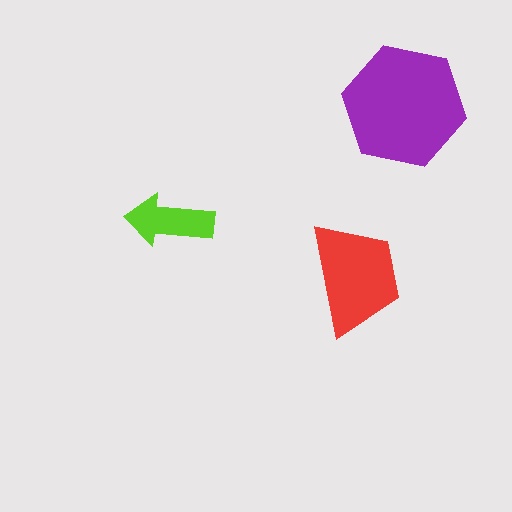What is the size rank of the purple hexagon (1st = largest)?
1st.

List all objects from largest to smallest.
The purple hexagon, the red trapezoid, the lime arrow.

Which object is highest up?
The purple hexagon is topmost.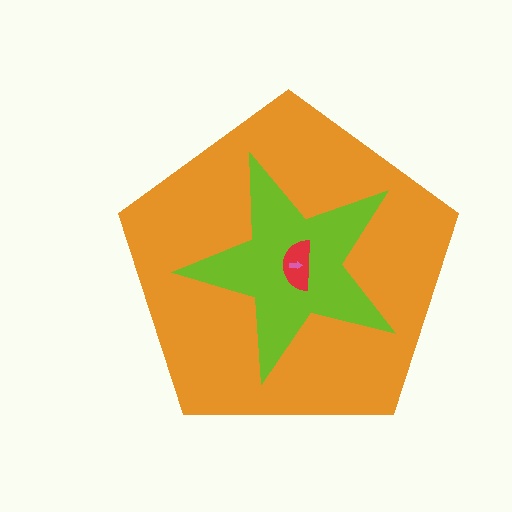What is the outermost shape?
The orange pentagon.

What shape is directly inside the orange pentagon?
The lime star.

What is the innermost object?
The pink arrow.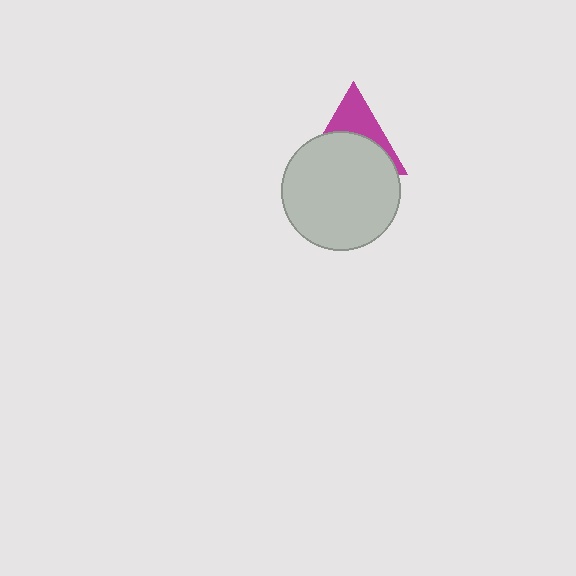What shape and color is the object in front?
The object in front is a light gray circle.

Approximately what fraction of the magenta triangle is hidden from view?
Roughly 61% of the magenta triangle is hidden behind the light gray circle.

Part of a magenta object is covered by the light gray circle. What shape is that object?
It is a triangle.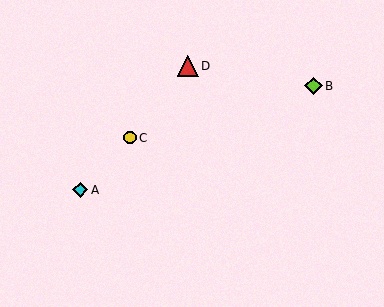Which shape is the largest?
The red triangle (labeled D) is the largest.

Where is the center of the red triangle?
The center of the red triangle is at (188, 66).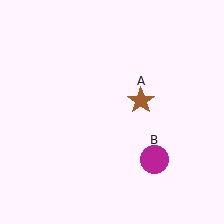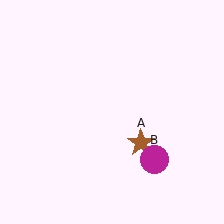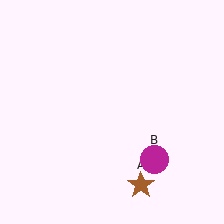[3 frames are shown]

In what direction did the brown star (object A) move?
The brown star (object A) moved down.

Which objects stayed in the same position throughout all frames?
Magenta circle (object B) remained stationary.